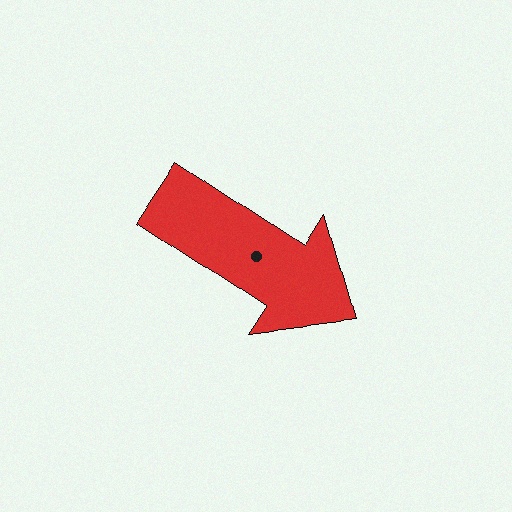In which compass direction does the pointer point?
Southeast.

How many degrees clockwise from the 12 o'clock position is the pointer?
Approximately 124 degrees.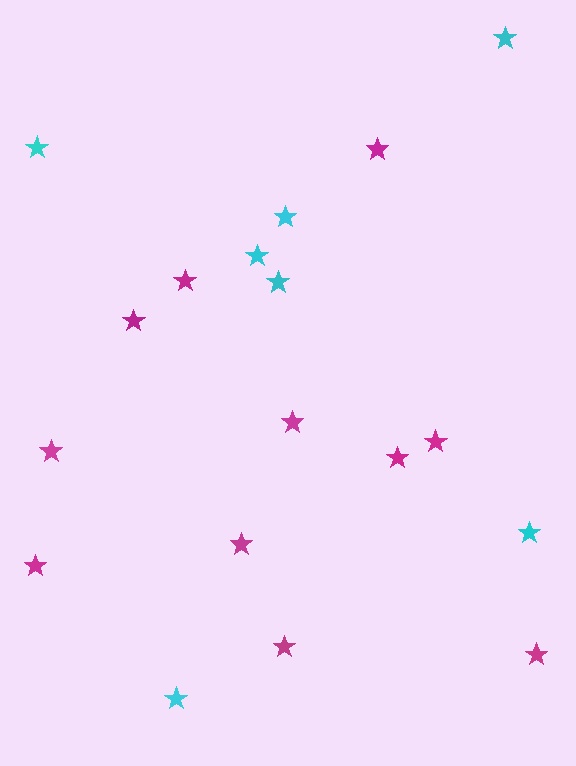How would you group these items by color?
There are 2 groups: one group of magenta stars (11) and one group of cyan stars (7).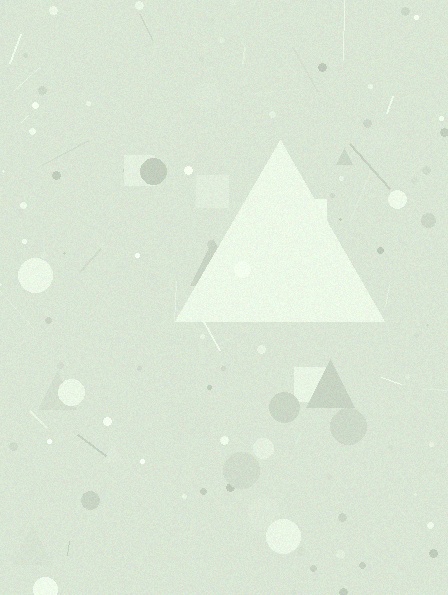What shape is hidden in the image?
A triangle is hidden in the image.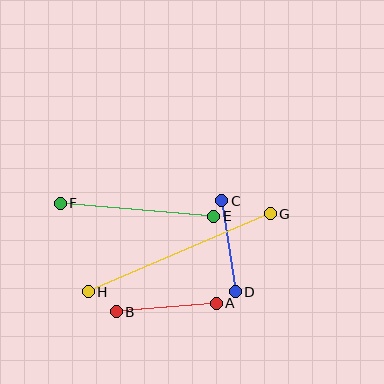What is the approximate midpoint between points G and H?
The midpoint is at approximately (179, 253) pixels.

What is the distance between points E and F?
The distance is approximately 154 pixels.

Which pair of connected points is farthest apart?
Points G and H are farthest apart.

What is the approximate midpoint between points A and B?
The midpoint is at approximately (166, 307) pixels.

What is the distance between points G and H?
The distance is approximately 198 pixels.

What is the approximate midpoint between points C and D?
The midpoint is at approximately (228, 246) pixels.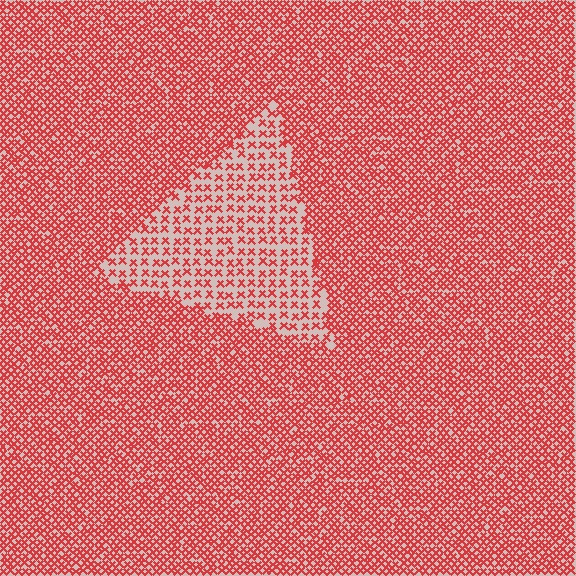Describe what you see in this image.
The image contains small red elements arranged at two different densities. A triangle-shaped region is visible where the elements are less densely packed than the surrounding area.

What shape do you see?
I see a triangle.